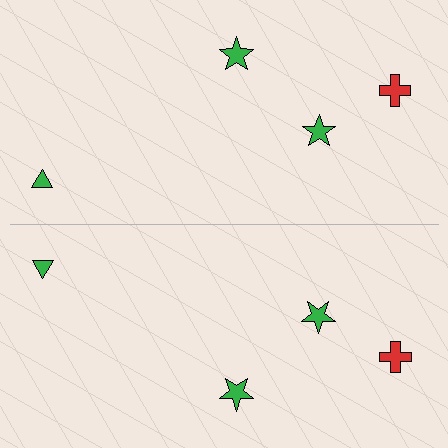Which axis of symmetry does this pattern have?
The pattern has a horizontal axis of symmetry running through the center of the image.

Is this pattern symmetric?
Yes, this pattern has bilateral (reflection) symmetry.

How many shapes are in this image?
There are 8 shapes in this image.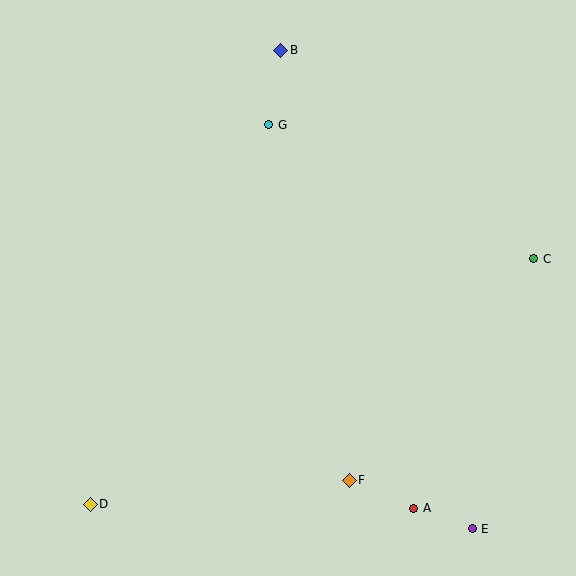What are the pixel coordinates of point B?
Point B is at (281, 50).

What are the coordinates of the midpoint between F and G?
The midpoint between F and G is at (309, 302).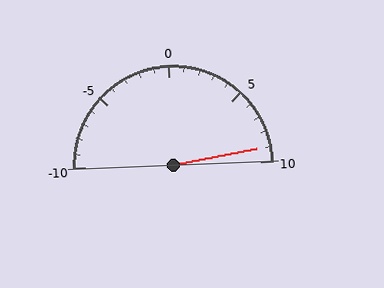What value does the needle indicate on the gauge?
The needle indicates approximately 9.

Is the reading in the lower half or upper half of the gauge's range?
The reading is in the upper half of the range (-10 to 10).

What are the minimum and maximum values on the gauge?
The gauge ranges from -10 to 10.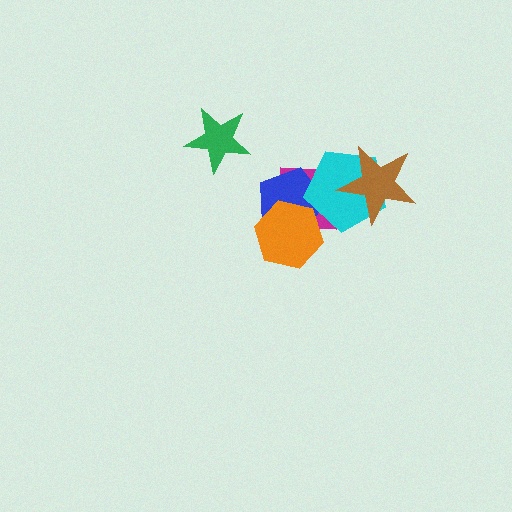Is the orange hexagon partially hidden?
No, no other shape covers it.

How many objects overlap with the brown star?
1 object overlaps with the brown star.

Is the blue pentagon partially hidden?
Yes, it is partially covered by another shape.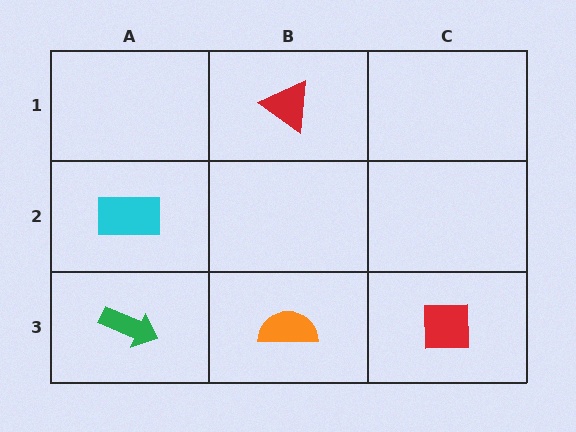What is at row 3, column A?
A green arrow.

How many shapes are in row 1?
1 shape.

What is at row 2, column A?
A cyan rectangle.